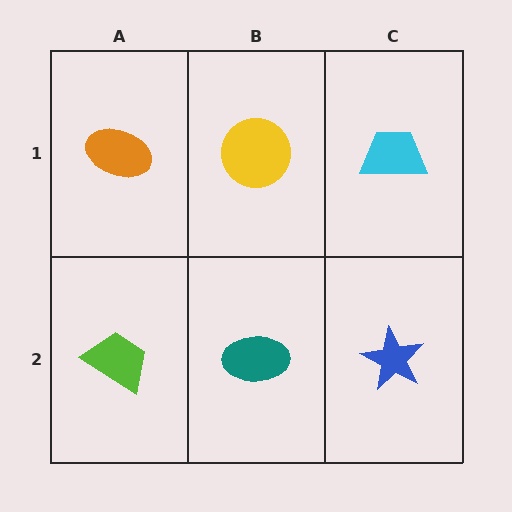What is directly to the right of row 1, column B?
A cyan trapezoid.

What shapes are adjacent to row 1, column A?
A lime trapezoid (row 2, column A), a yellow circle (row 1, column B).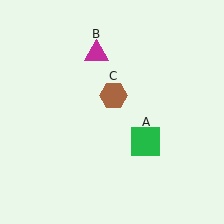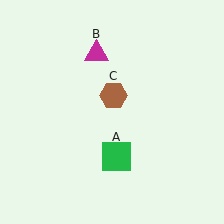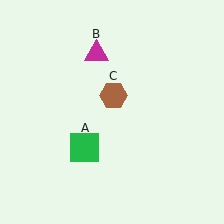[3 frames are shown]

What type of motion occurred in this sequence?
The green square (object A) rotated clockwise around the center of the scene.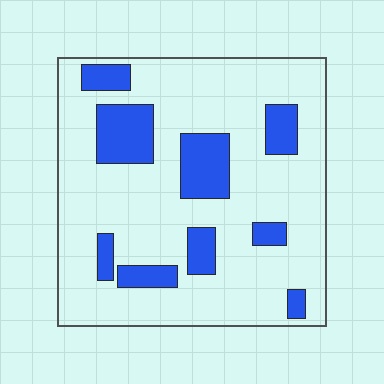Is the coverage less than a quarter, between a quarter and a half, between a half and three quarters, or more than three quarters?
Less than a quarter.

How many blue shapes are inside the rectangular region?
9.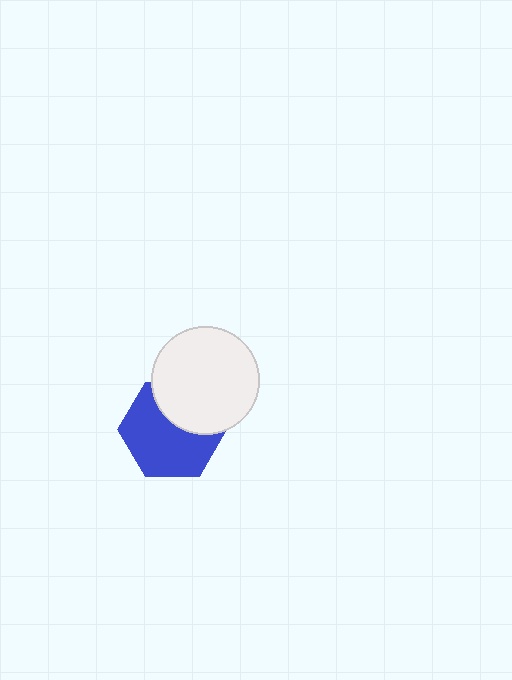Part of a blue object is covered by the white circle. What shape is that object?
It is a hexagon.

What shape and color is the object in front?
The object in front is a white circle.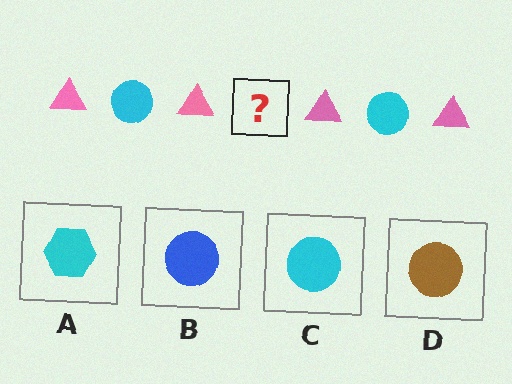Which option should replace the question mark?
Option C.